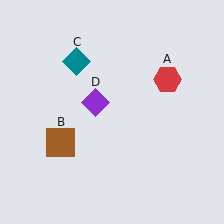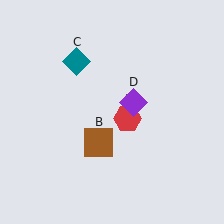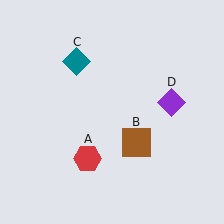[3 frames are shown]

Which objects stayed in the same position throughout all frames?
Teal diamond (object C) remained stationary.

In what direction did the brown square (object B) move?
The brown square (object B) moved right.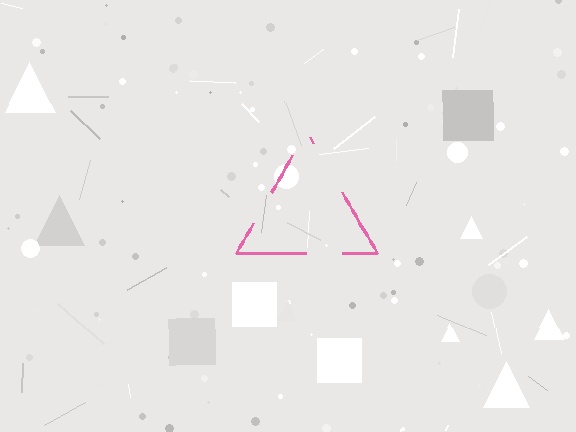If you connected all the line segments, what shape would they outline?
They would outline a triangle.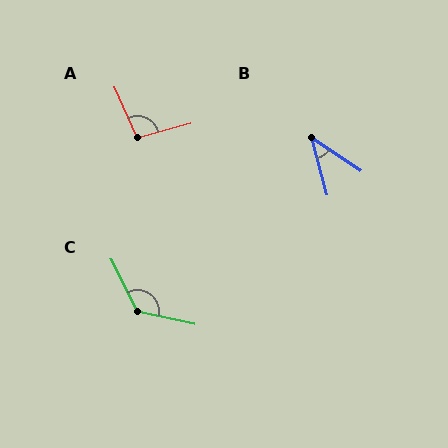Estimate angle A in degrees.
Approximately 99 degrees.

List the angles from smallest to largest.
B (40°), A (99°), C (129°).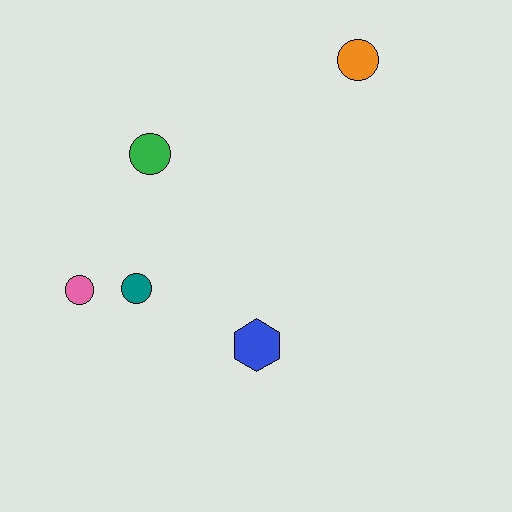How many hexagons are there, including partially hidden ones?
There is 1 hexagon.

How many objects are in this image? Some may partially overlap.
There are 5 objects.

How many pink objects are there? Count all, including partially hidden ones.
There is 1 pink object.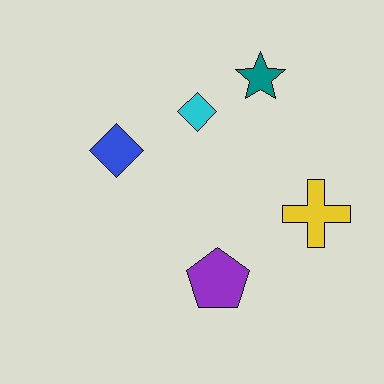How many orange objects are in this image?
There are no orange objects.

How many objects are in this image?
There are 5 objects.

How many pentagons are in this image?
There is 1 pentagon.